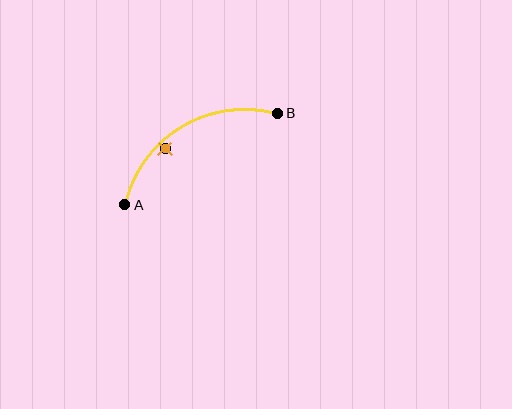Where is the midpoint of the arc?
The arc midpoint is the point on the curve farthest from the straight line joining A and B. It sits above that line.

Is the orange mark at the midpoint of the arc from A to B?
No — the orange mark does not lie on the arc at all. It sits slightly inside the curve.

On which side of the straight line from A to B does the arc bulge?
The arc bulges above the straight line connecting A and B.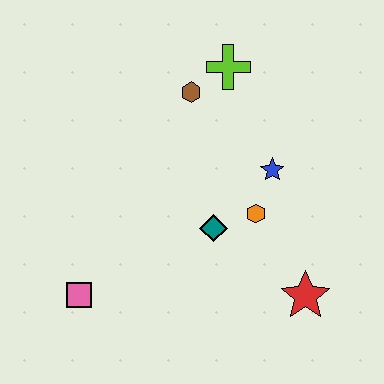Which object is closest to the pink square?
The teal diamond is closest to the pink square.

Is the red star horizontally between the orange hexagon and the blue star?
No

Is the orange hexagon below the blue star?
Yes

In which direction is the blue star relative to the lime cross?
The blue star is below the lime cross.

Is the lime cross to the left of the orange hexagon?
Yes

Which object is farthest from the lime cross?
The pink square is farthest from the lime cross.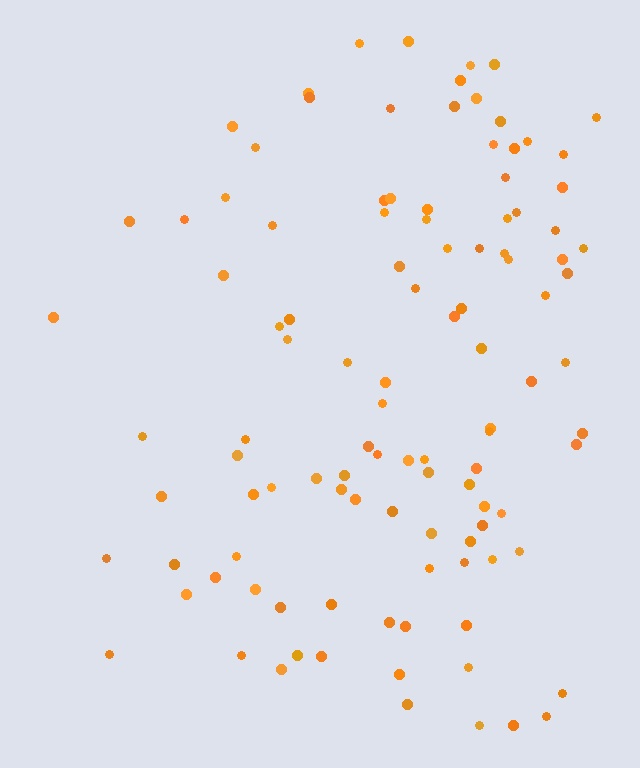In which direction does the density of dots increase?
From left to right, with the right side densest.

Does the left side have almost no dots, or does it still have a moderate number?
Still a moderate number, just noticeably fewer than the right.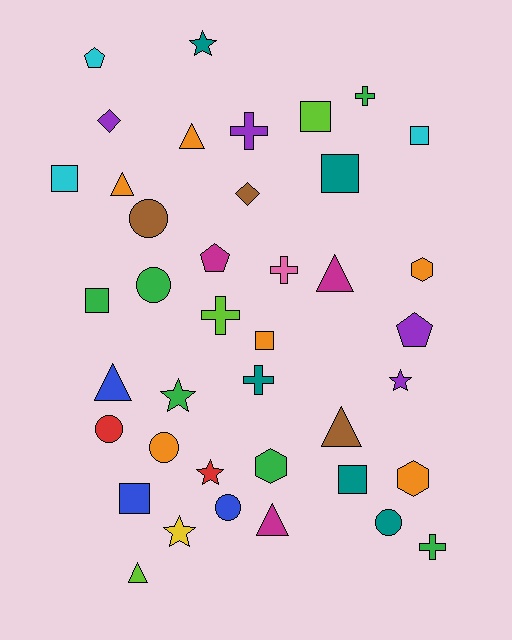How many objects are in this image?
There are 40 objects.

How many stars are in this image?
There are 5 stars.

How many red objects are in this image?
There are 2 red objects.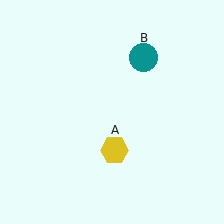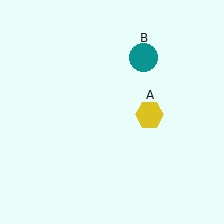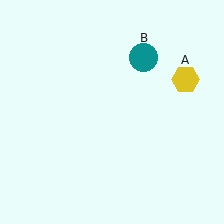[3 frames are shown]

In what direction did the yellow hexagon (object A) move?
The yellow hexagon (object A) moved up and to the right.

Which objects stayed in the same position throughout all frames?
Teal circle (object B) remained stationary.